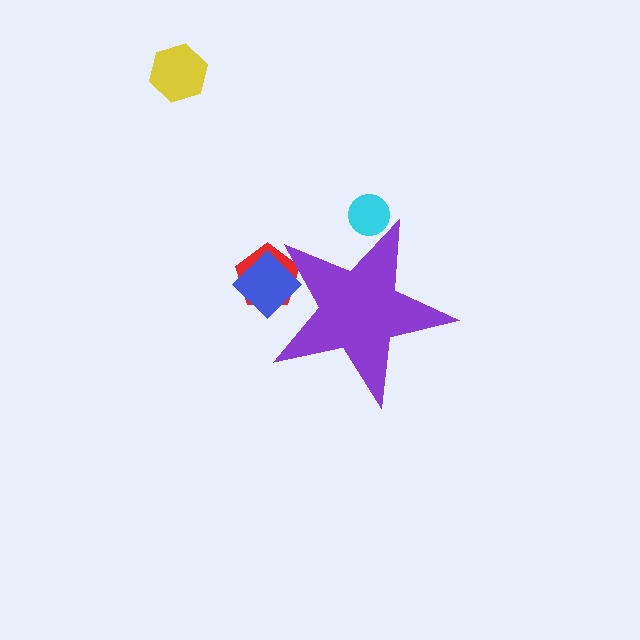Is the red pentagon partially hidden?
Yes, the red pentagon is partially hidden behind the purple star.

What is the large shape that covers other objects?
A purple star.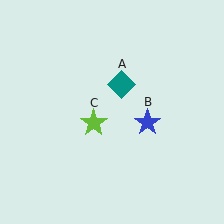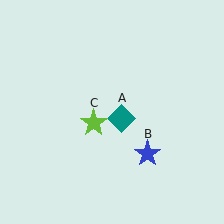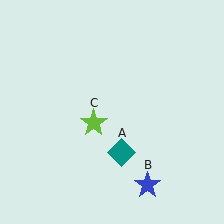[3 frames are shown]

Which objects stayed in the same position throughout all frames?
Lime star (object C) remained stationary.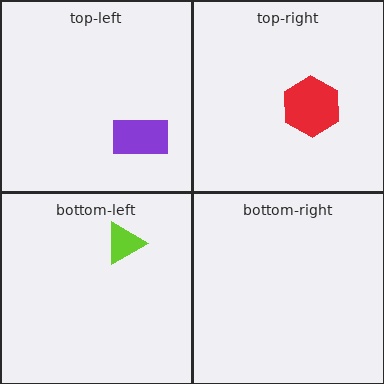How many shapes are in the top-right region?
1.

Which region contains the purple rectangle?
The top-left region.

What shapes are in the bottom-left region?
The lime triangle.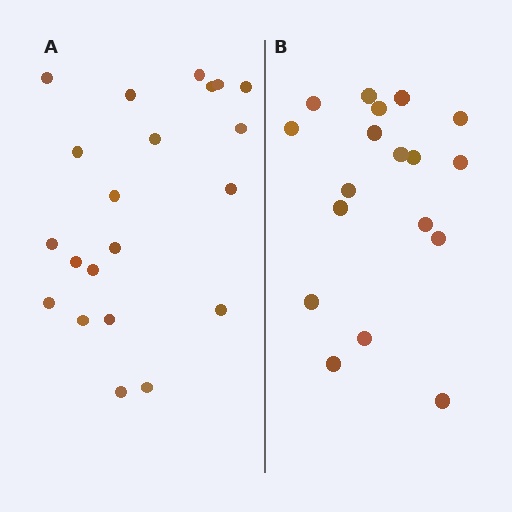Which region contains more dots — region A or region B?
Region A (the left region) has more dots.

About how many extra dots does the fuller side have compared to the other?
Region A has just a few more — roughly 2 or 3 more dots than region B.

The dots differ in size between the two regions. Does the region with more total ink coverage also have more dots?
No. Region B has more total ink coverage because its dots are larger, but region A actually contains more individual dots. Total area can be misleading — the number of items is what matters here.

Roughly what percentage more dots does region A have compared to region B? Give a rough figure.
About 15% more.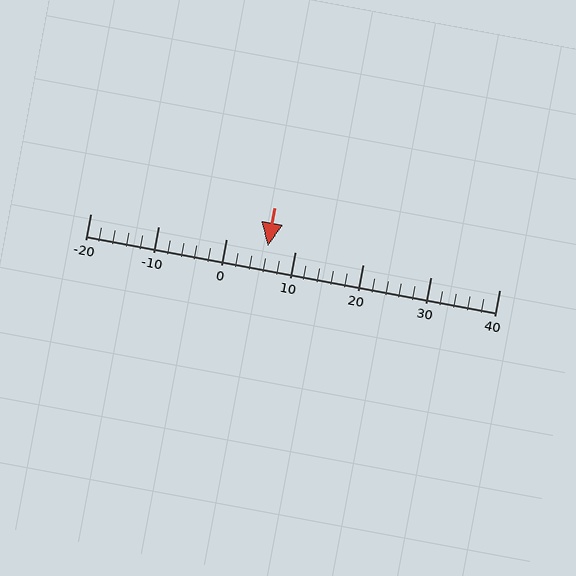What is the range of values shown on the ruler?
The ruler shows values from -20 to 40.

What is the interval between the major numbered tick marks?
The major tick marks are spaced 10 units apart.